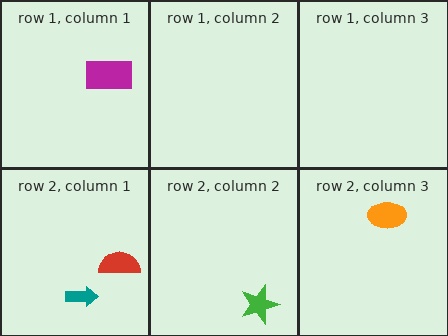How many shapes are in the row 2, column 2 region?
1.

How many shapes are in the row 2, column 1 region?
2.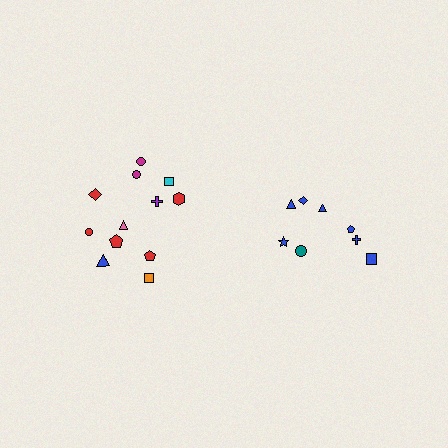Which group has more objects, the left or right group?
The left group.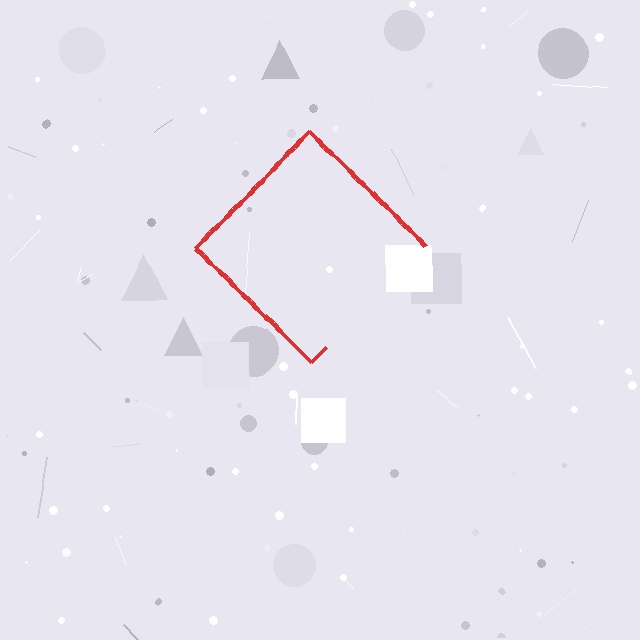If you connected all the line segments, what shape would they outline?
They would outline a diamond.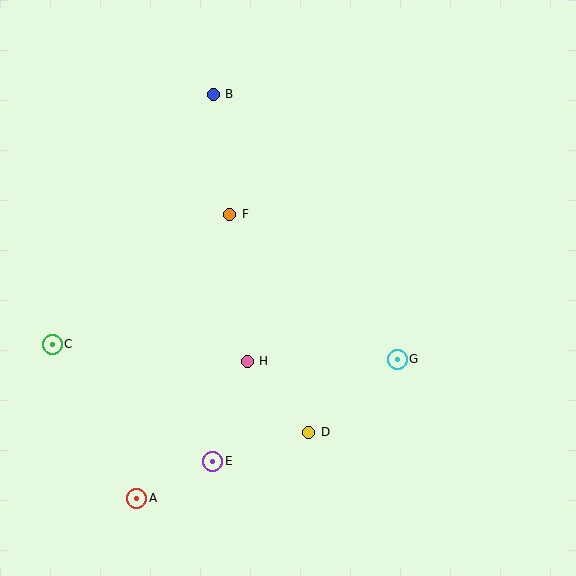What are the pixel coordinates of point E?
Point E is at (213, 461).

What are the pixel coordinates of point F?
Point F is at (230, 214).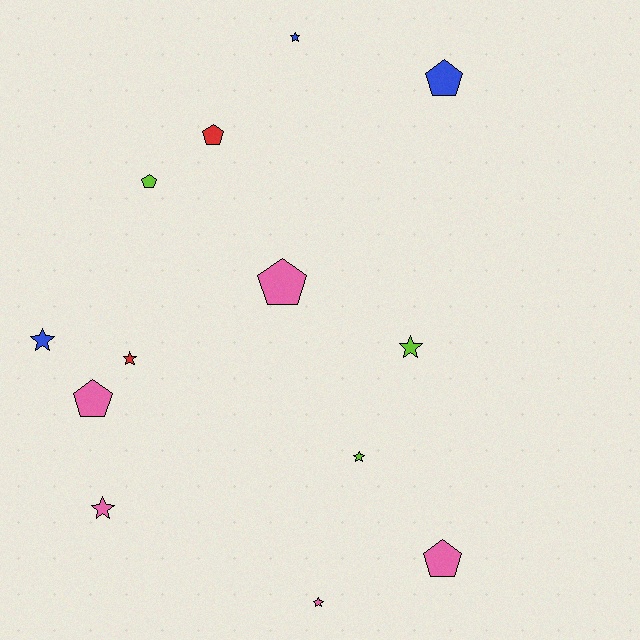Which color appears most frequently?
Pink, with 5 objects.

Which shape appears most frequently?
Star, with 7 objects.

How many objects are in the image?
There are 13 objects.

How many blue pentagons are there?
There is 1 blue pentagon.